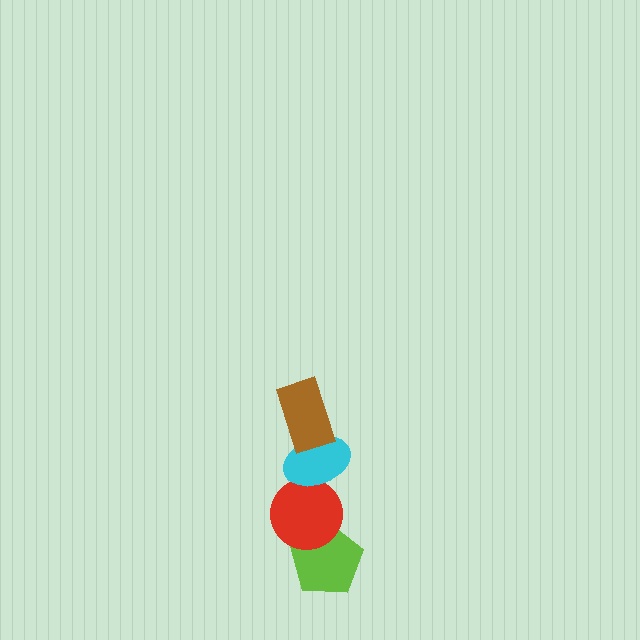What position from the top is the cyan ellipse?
The cyan ellipse is 2nd from the top.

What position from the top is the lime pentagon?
The lime pentagon is 4th from the top.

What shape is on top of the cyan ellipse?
The brown rectangle is on top of the cyan ellipse.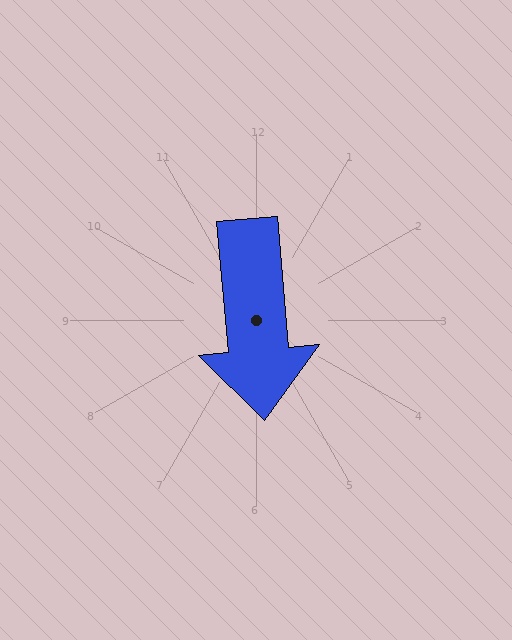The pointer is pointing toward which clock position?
Roughly 6 o'clock.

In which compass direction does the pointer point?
South.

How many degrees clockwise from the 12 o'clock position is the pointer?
Approximately 175 degrees.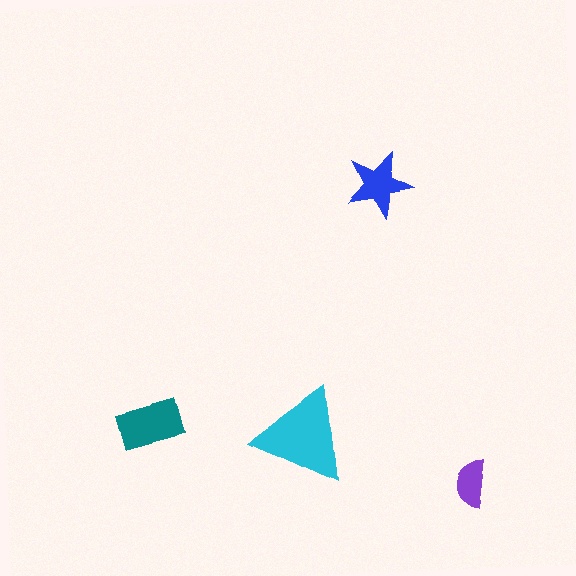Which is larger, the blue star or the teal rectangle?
The teal rectangle.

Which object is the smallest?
The purple semicircle.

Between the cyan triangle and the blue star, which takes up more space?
The cyan triangle.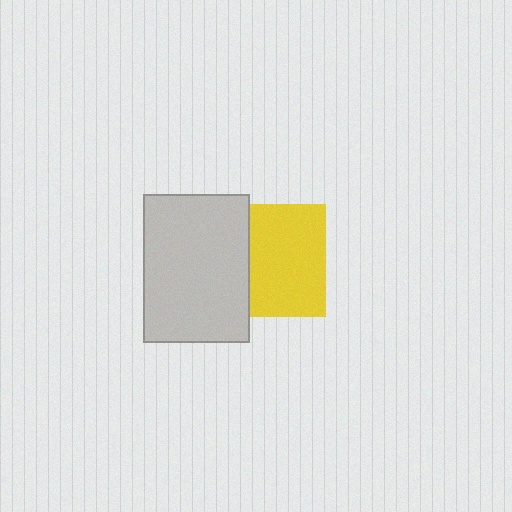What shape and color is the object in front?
The object in front is a light gray rectangle.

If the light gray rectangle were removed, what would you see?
You would see the complete yellow square.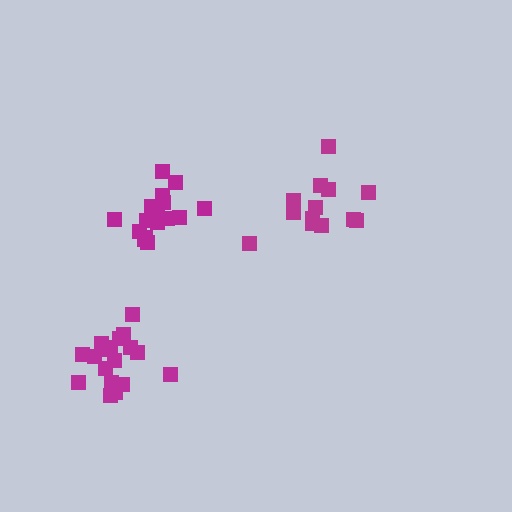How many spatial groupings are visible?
There are 3 spatial groupings.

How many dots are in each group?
Group 1: 18 dots, Group 2: 13 dots, Group 3: 17 dots (48 total).